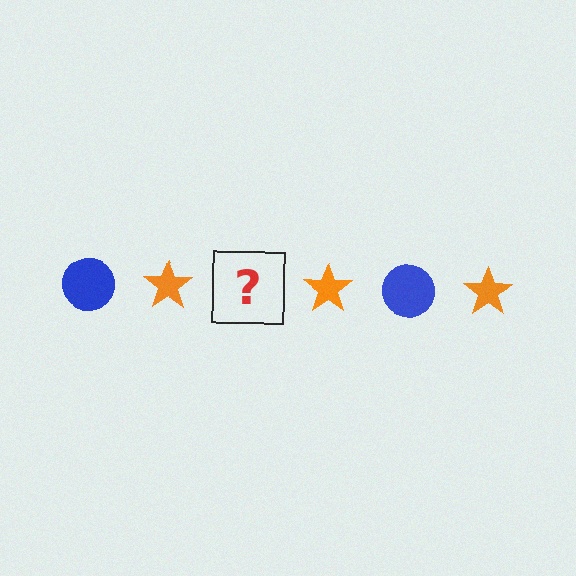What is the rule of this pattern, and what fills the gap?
The rule is that the pattern alternates between blue circle and orange star. The gap should be filled with a blue circle.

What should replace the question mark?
The question mark should be replaced with a blue circle.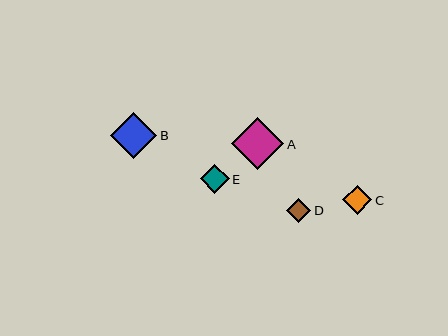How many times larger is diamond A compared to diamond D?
Diamond A is approximately 2.2 times the size of diamond D.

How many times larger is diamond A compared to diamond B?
Diamond A is approximately 1.1 times the size of diamond B.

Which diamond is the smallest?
Diamond D is the smallest with a size of approximately 24 pixels.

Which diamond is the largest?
Diamond A is the largest with a size of approximately 52 pixels.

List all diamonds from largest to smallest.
From largest to smallest: A, B, C, E, D.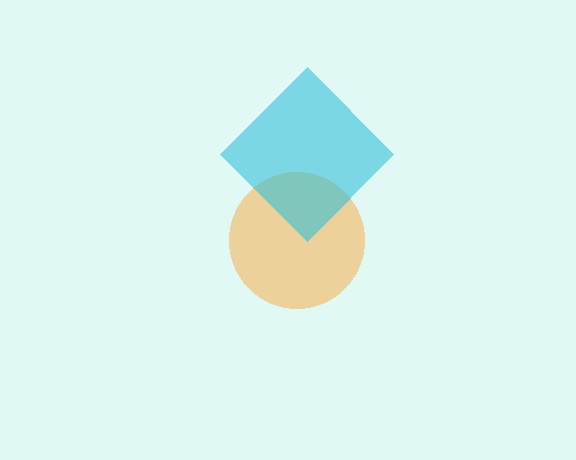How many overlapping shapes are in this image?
There are 2 overlapping shapes in the image.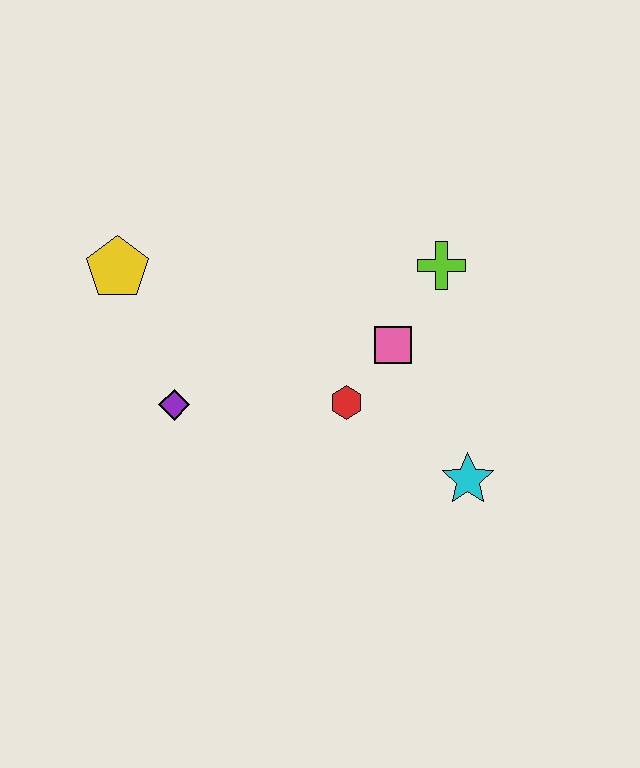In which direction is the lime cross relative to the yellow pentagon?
The lime cross is to the right of the yellow pentagon.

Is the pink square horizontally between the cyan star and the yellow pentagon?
Yes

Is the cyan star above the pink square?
No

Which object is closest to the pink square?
The red hexagon is closest to the pink square.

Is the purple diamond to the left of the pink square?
Yes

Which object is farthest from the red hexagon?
The yellow pentagon is farthest from the red hexagon.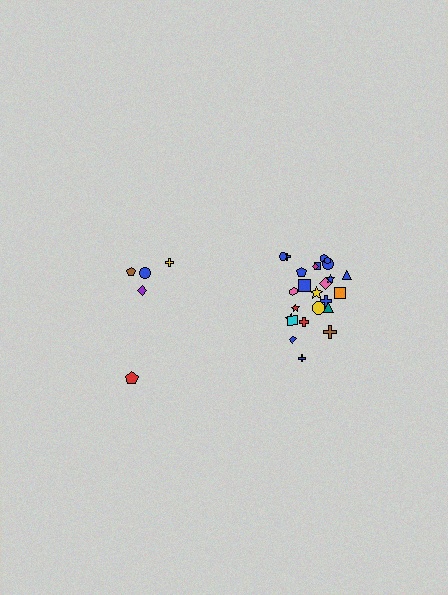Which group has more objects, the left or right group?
The right group.